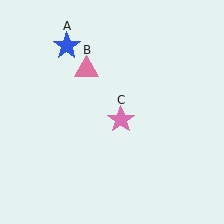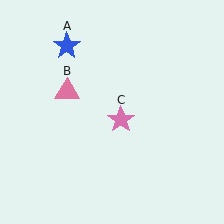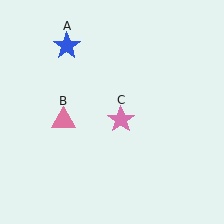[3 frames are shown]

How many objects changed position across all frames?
1 object changed position: pink triangle (object B).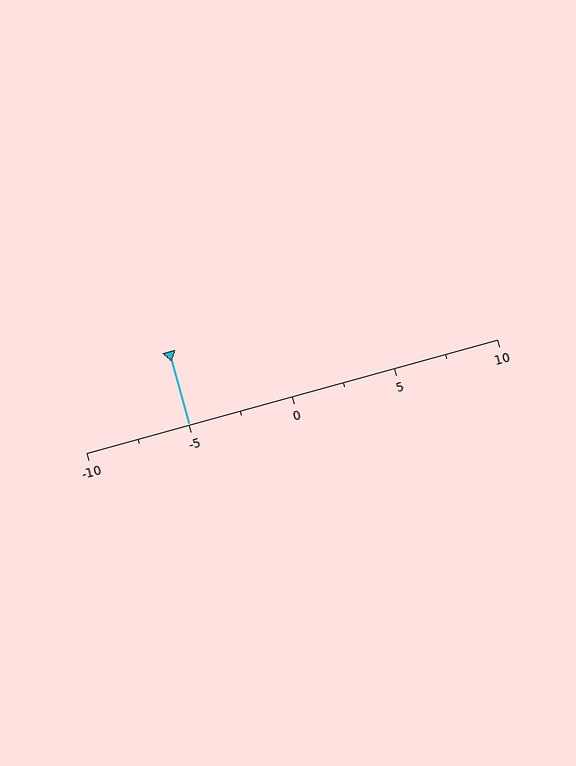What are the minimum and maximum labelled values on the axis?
The axis runs from -10 to 10.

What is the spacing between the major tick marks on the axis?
The major ticks are spaced 5 apart.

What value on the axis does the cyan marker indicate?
The marker indicates approximately -5.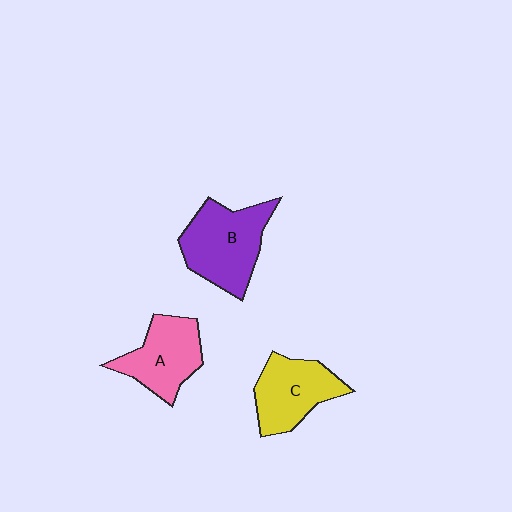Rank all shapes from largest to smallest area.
From largest to smallest: B (purple), C (yellow), A (pink).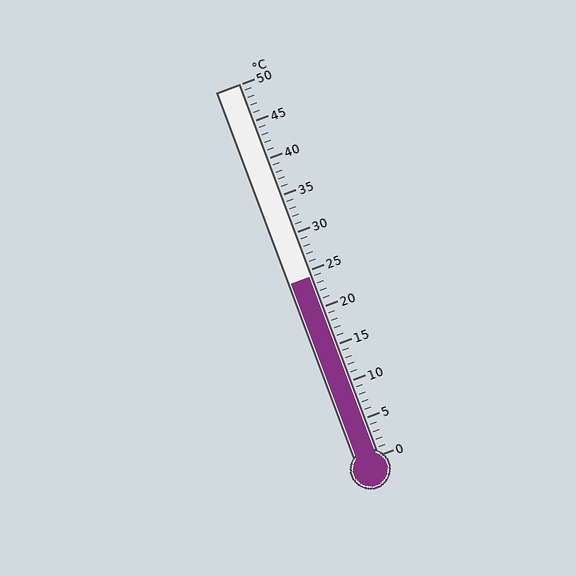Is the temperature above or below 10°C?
The temperature is above 10°C.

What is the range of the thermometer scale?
The thermometer scale ranges from 0°C to 50°C.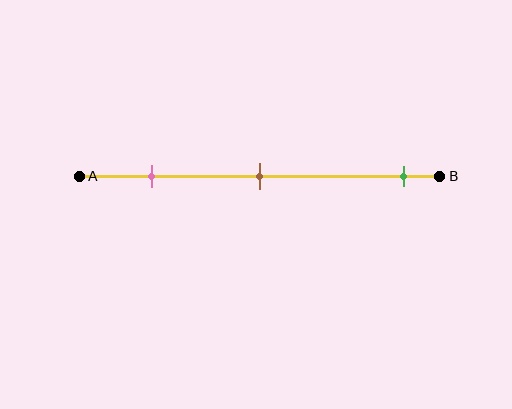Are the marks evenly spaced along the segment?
No, the marks are not evenly spaced.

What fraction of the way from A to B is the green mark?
The green mark is approximately 90% (0.9) of the way from A to B.